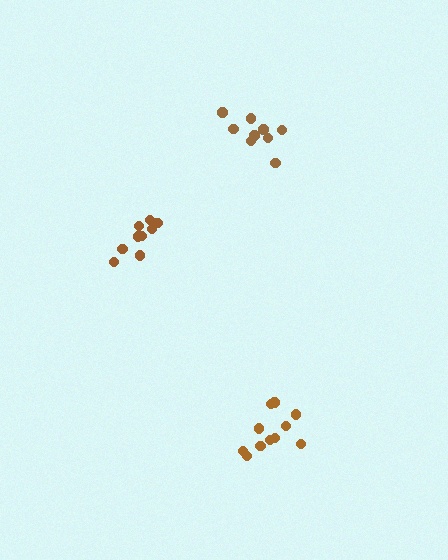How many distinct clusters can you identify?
There are 3 distinct clusters.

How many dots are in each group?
Group 1: 9 dots, Group 2: 9 dots, Group 3: 11 dots (29 total).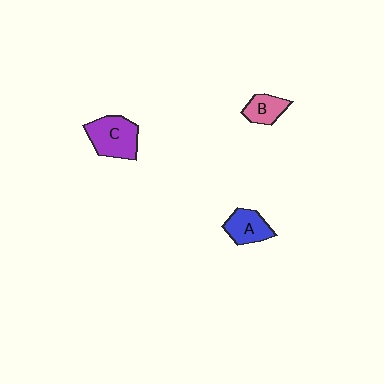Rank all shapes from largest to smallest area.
From largest to smallest: C (purple), A (blue), B (pink).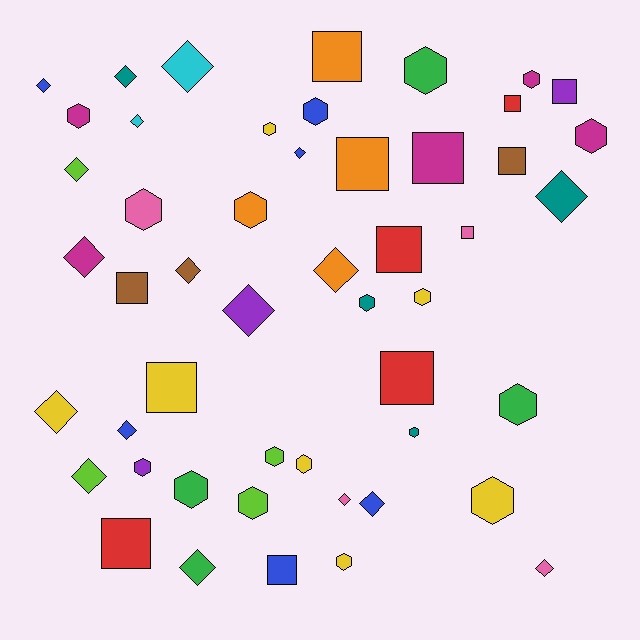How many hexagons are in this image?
There are 19 hexagons.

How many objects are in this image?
There are 50 objects.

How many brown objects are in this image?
There are 3 brown objects.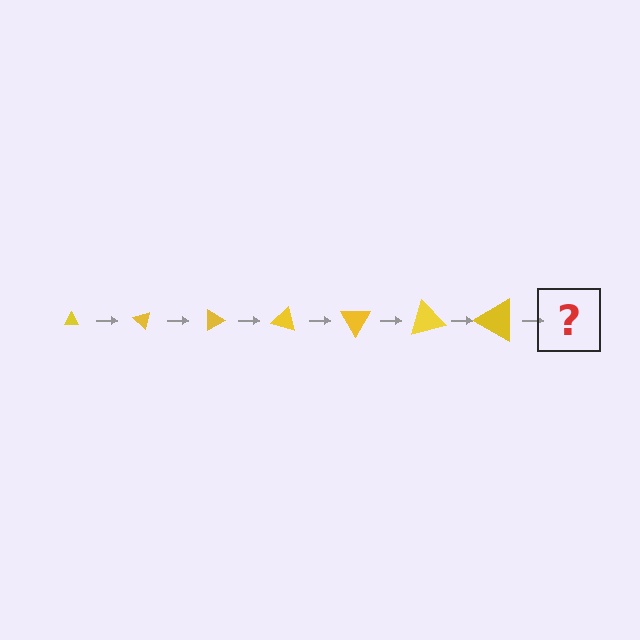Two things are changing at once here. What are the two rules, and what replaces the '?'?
The two rules are that the triangle grows larger each step and it rotates 45 degrees each step. The '?' should be a triangle, larger than the previous one and rotated 315 degrees from the start.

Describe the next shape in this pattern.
It should be a triangle, larger than the previous one and rotated 315 degrees from the start.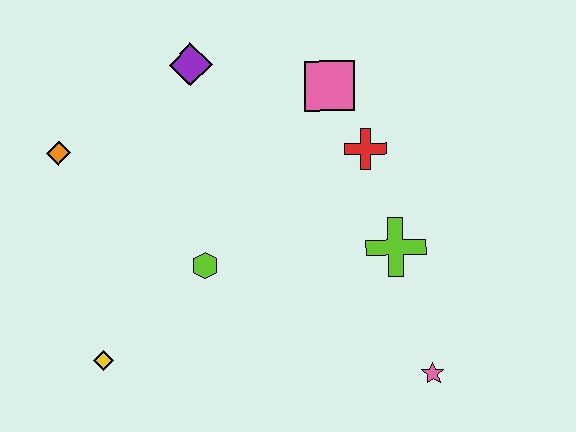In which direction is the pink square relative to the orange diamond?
The pink square is to the right of the orange diamond.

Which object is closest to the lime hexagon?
The yellow diamond is closest to the lime hexagon.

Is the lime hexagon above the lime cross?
No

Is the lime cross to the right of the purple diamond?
Yes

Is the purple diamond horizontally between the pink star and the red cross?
No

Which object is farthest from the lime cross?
The orange diamond is farthest from the lime cross.